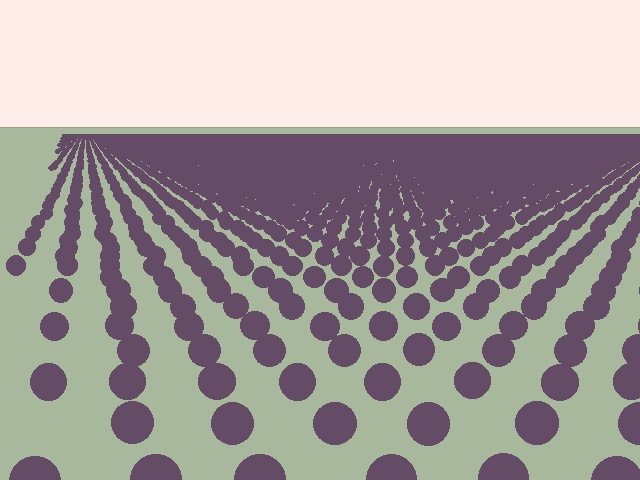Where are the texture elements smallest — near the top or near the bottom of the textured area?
Near the top.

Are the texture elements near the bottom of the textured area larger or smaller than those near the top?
Larger. Near the bottom, elements are closer to the viewer and appear at a bigger on-screen size.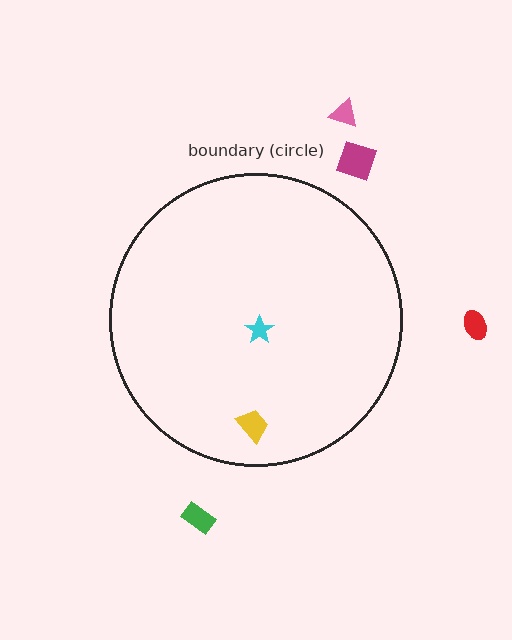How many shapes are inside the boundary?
2 inside, 4 outside.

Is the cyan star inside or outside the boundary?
Inside.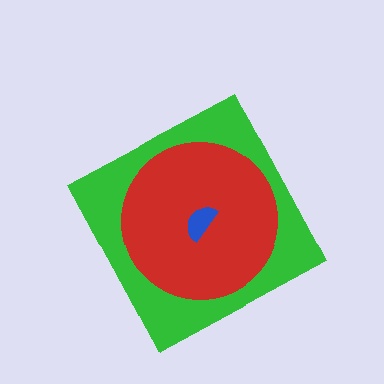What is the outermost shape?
The green diamond.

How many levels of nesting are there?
3.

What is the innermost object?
The blue semicircle.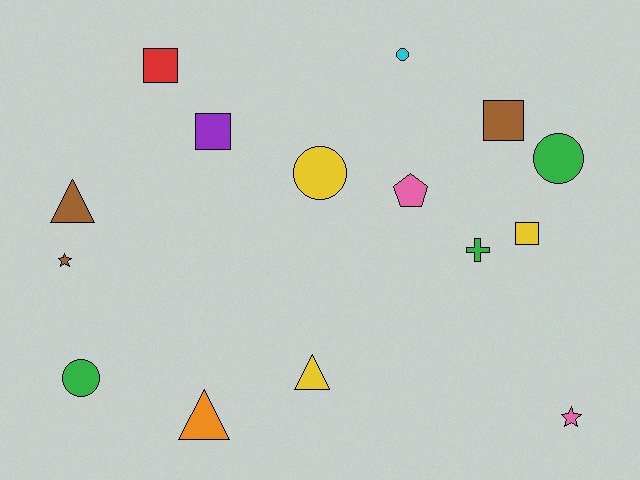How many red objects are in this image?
There is 1 red object.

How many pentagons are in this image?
There is 1 pentagon.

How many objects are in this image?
There are 15 objects.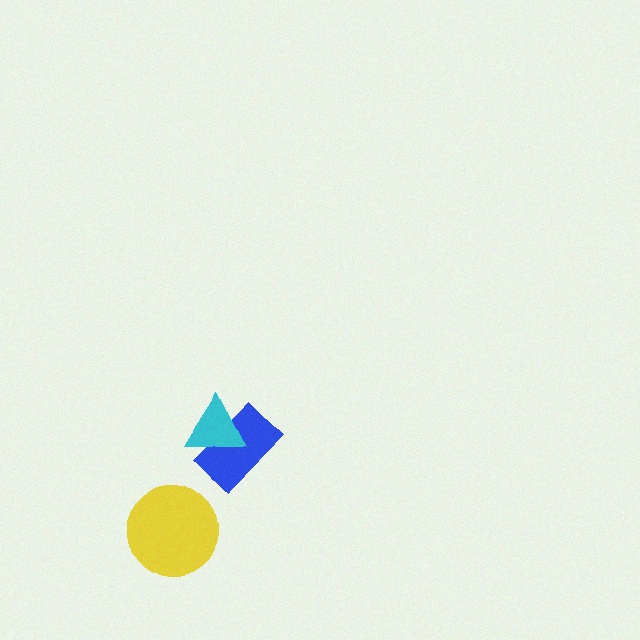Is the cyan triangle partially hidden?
No, no other shape covers it.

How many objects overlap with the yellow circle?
0 objects overlap with the yellow circle.